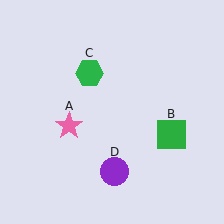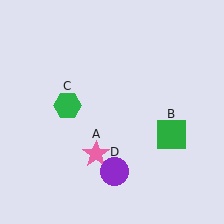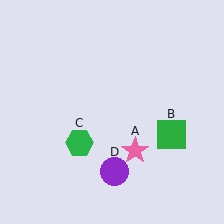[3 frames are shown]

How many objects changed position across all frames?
2 objects changed position: pink star (object A), green hexagon (object C).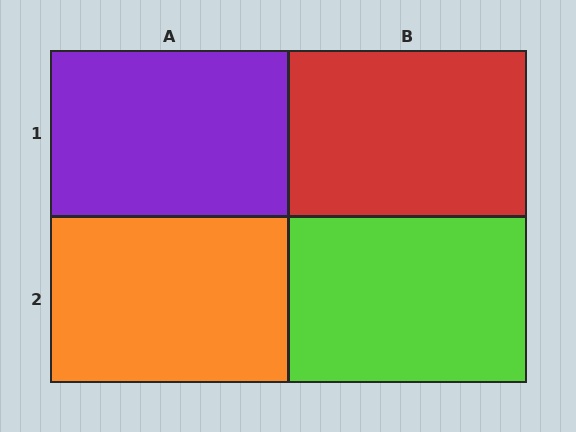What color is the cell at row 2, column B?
Lime.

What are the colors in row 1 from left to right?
Purple, red.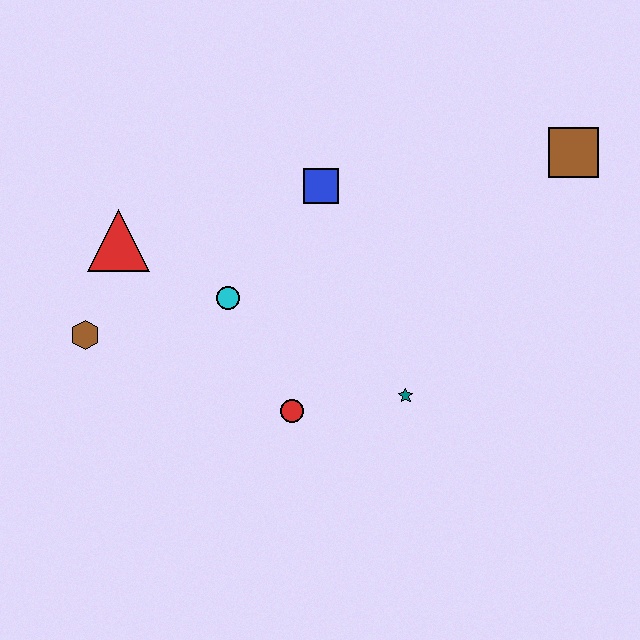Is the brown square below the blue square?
No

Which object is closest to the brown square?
The blue square is closest to the brown square.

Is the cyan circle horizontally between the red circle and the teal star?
No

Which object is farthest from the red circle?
The brown square is farthest from the red circle.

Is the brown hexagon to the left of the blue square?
Yes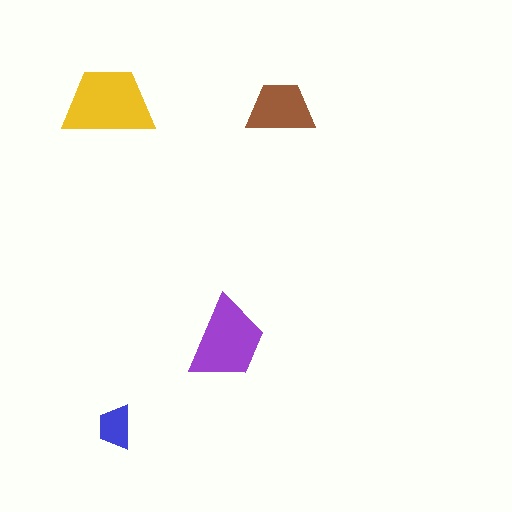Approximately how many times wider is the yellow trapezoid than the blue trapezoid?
About 2 times wider.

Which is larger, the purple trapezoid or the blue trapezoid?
The purple one.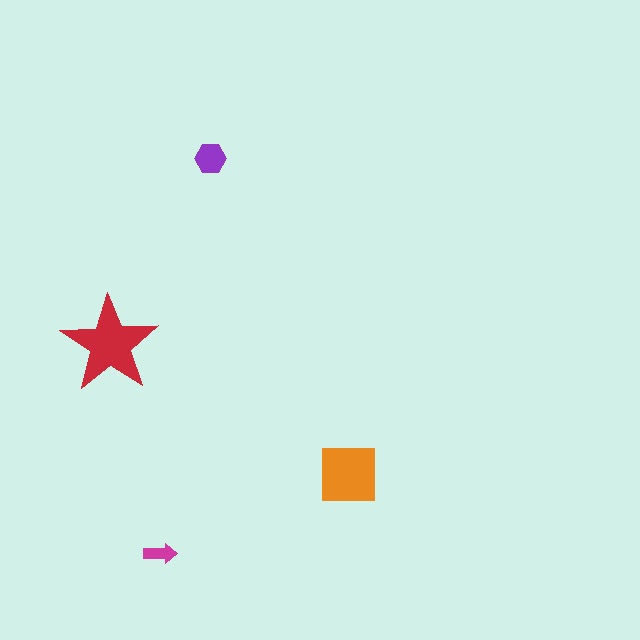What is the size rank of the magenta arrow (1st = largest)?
4th.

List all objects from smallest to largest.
The magenta arrow, the purple hexagon, the orange square, the red star.